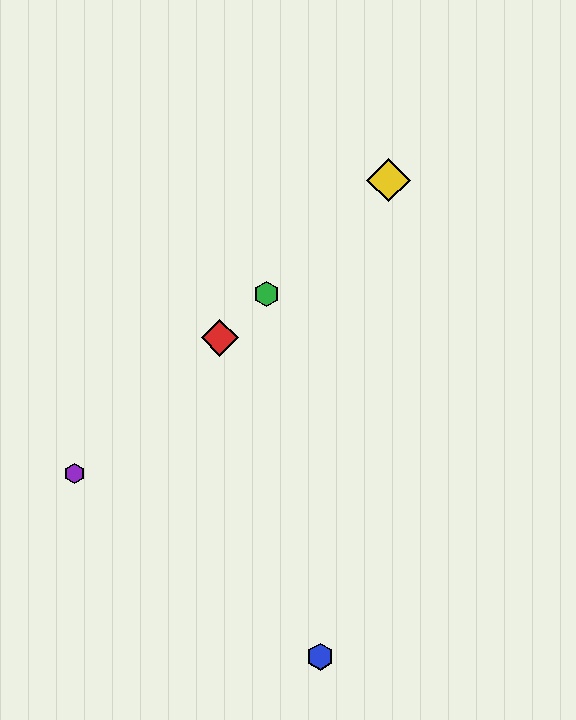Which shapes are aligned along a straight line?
The red diamond, the green hexagon, the yellow diamond, the purple hexagon are aligned along a straight line.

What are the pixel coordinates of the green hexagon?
The green hexagon is at (267, 294).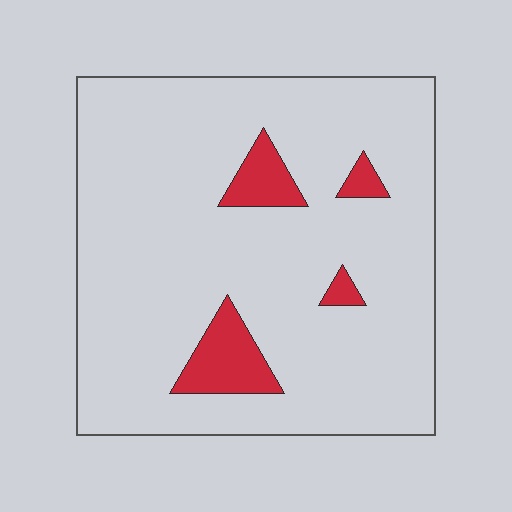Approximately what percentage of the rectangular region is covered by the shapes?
Approximately 10%.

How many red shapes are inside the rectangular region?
4.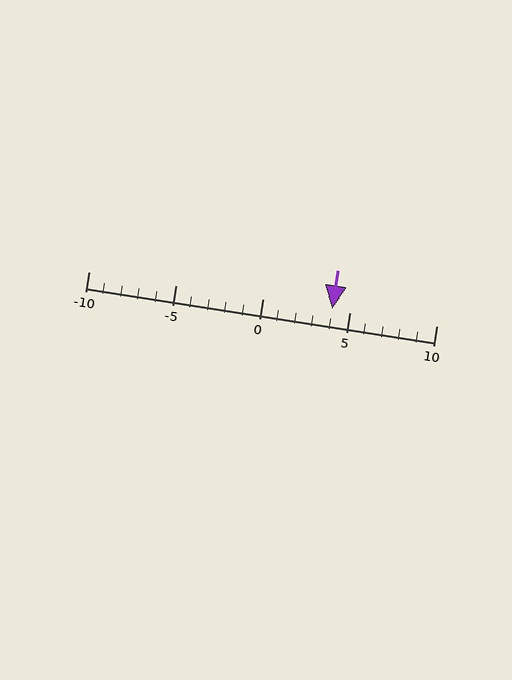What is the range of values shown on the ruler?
The ruler shows values from -10 to 10.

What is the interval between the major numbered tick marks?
The major tick marks are spaced 5 units apart.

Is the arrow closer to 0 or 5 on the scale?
The arrow is closer to 5.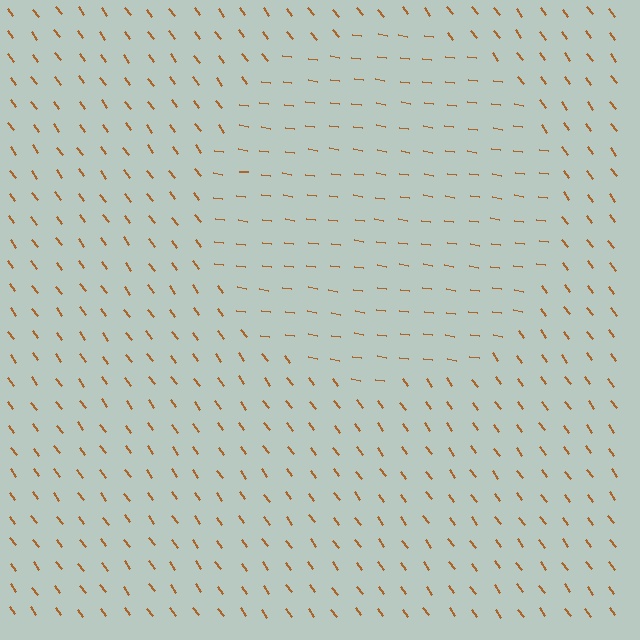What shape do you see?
I see a circle.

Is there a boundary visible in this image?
Yes, there is a texture boundary formed by a change in line orientation.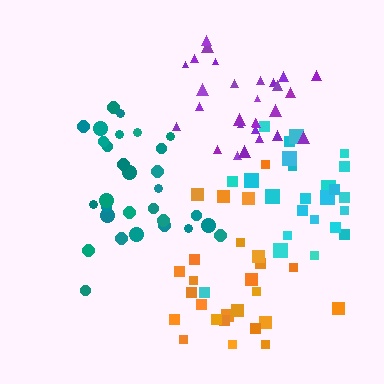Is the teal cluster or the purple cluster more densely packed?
Purple.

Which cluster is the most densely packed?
Cyan.